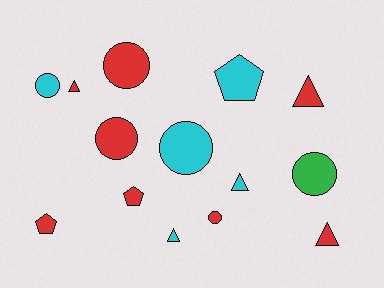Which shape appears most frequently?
Circle, with 6 objects.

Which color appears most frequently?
Red, with 8 objects.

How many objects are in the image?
There are 14 objects.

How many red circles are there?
There are 3 red circles.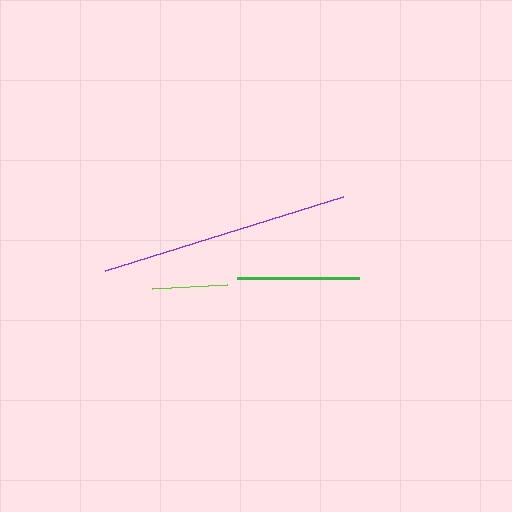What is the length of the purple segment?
The purple segment is approximately 250 pixels long.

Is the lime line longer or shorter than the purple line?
The purple line is longer than the lime line.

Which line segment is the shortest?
The lime line is the shortest at approximately 75 pixels.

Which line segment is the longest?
The purple line is the longest at approximately 250 pixels.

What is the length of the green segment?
The green segment is approximately 122 pixels long.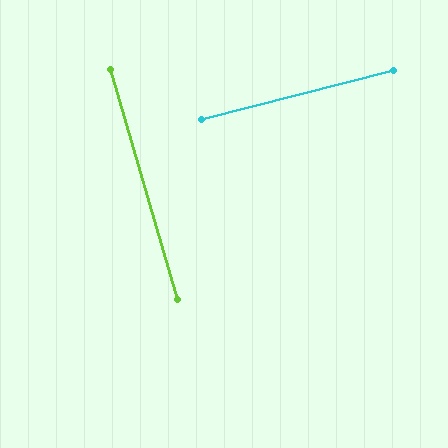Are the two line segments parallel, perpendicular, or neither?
Perpendicular — they meet at approximately 88°.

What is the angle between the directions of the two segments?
Approximately 88 degrees.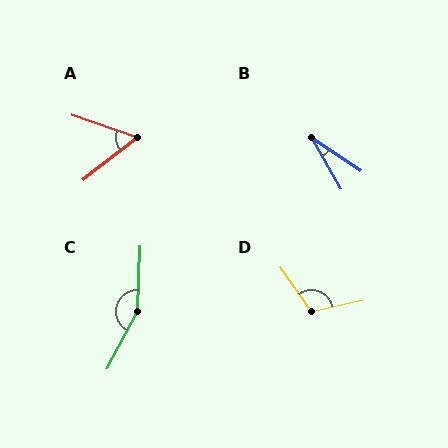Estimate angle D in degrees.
Approximately 113 degrees.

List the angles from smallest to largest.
B (26°), A (57°), D (113°), C (154°).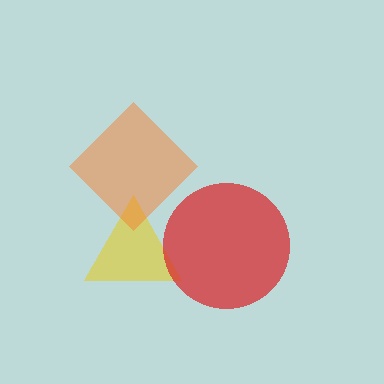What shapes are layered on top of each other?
The layered shapes are: a yellow triangle, an orange diamond, a red circle.